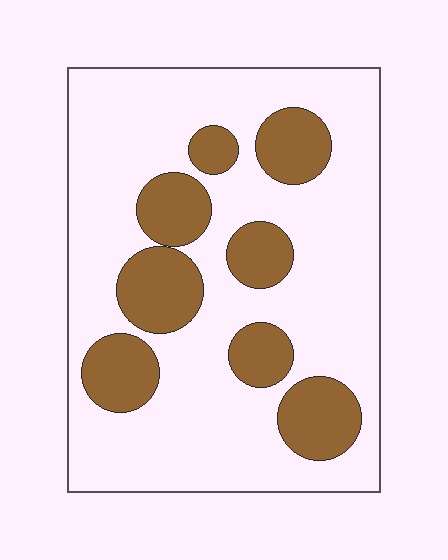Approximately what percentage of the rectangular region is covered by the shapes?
Approximately 25%.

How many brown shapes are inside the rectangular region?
8.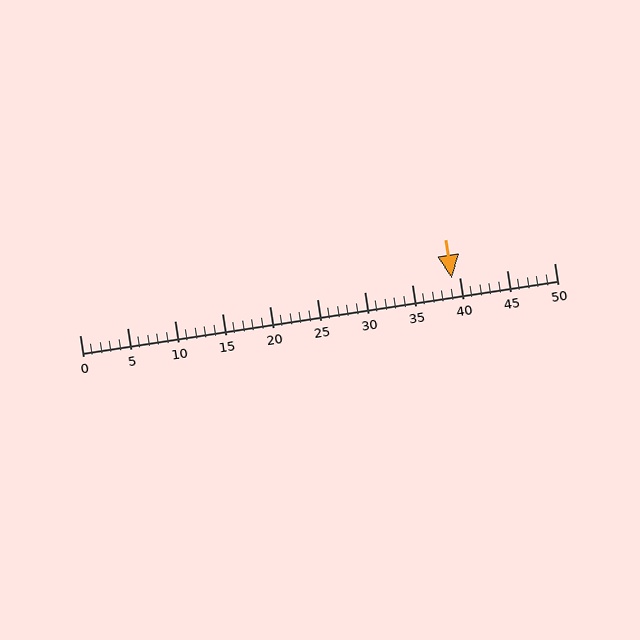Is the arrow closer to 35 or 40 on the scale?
The arrow is closer to 40.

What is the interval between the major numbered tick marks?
The major tick marks are spaced 5 units apart.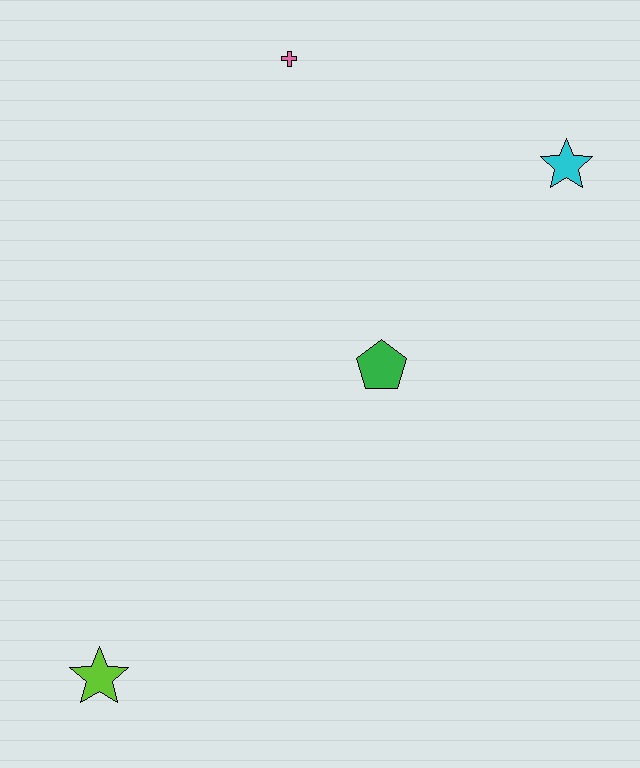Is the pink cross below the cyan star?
No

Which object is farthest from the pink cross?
The lime star is farthest from the pink cross.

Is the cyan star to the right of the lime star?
Yes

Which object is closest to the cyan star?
The green pentagon is closest to the cyan star.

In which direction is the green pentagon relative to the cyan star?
The green pentagon is below the cyan star.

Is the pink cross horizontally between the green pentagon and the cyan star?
No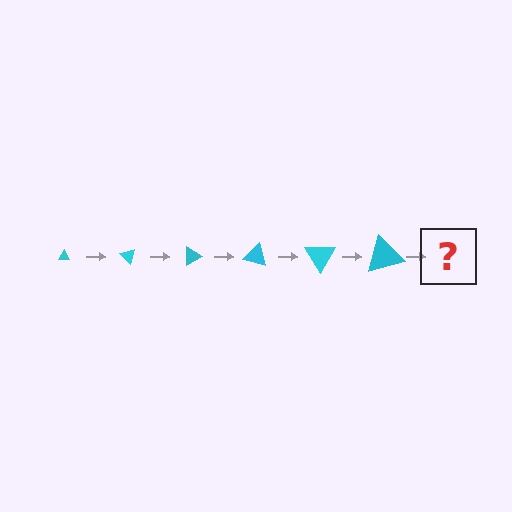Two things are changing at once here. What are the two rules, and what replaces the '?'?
The two rules are that the triangle grows larger each step and it rotates 45 degrees each step. The '?' should be a triangle, larger than the previous one and rotated 270 degrees from the start.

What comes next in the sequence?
The next element should be a triangle, larger than the previous one and rotated 270 degrees from the start.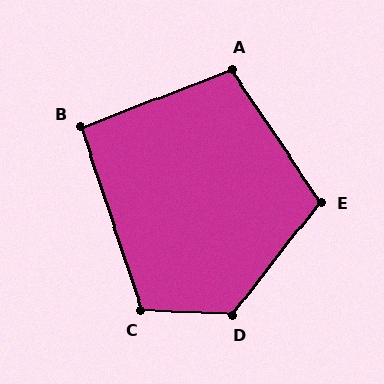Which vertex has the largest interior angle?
D, at approximately 126 degrees.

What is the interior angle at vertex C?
Approximately 111 degrees (obtuse).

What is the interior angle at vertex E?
Approximately 108 degrees (obtuse).